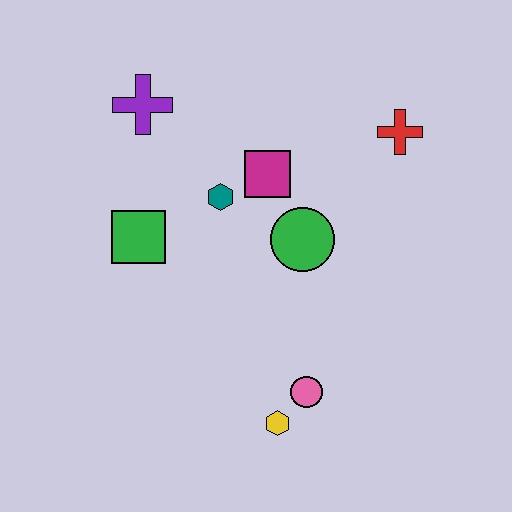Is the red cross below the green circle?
No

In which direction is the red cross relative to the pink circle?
The red cross is above the pink circle.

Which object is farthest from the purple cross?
The yellow hexagon is farthest from the purple cross.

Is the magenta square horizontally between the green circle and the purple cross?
Yes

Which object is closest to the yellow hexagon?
The pink circle is closest to the yellow hexagon.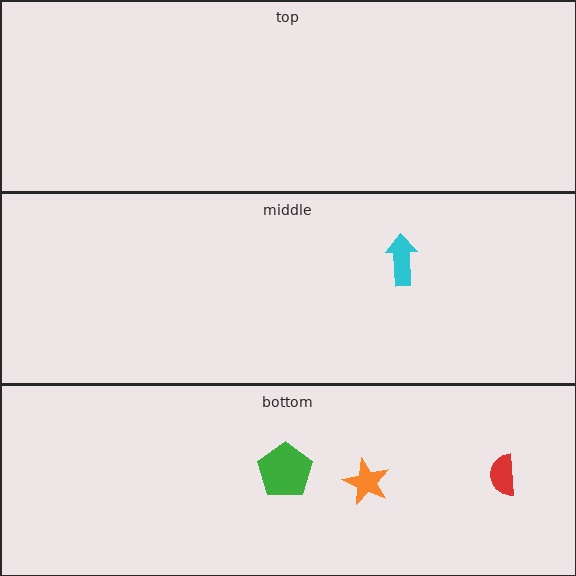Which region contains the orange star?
The bottom region.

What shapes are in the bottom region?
The orange star, the red semicircle, the green pentagon.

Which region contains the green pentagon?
The bottom region.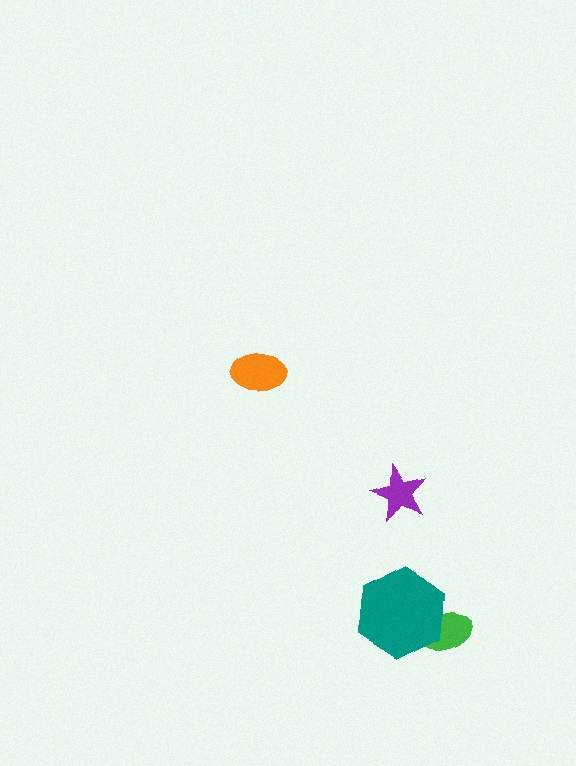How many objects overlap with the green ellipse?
1 object overlaps with the green ellipse.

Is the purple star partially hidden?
No, no other shape covers it.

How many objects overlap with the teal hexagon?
1 object overlaps with the teal hexagon.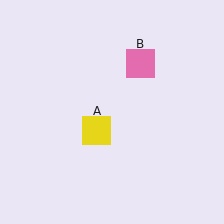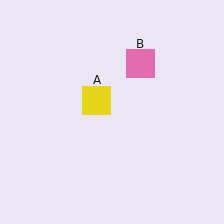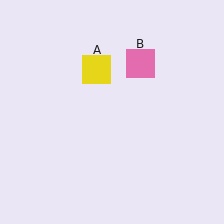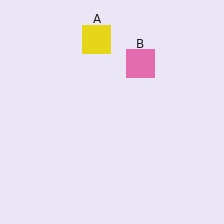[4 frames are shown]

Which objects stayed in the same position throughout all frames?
Pink square (object B) remained stationary.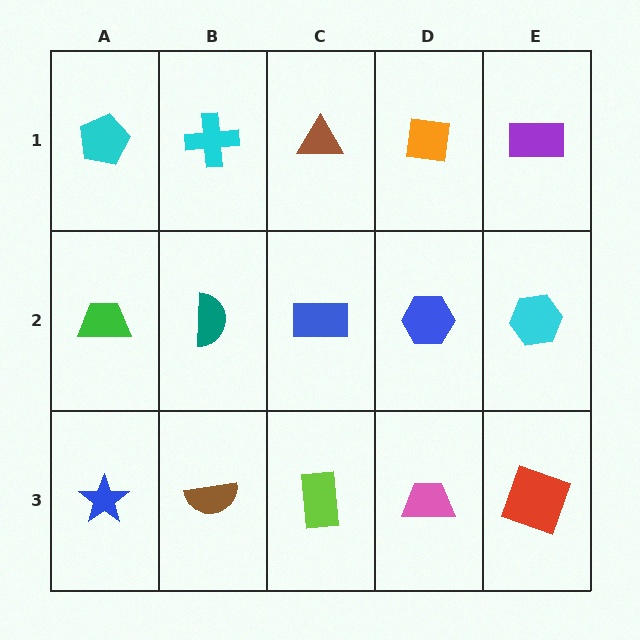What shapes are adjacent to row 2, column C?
A brown triangle (row 1, column C), a lime rectangle (row 3, column C), a teal semicircle (row 2, column B), a blue hexagon (row 2, column D).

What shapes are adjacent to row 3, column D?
A blue hexagon (row 2, column D), a lime rectangle (row 3, column C), a red square (row 3, column E).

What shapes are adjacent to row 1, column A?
A green trapezoid (row 2, column A), a cyan cross (row 1, column B).